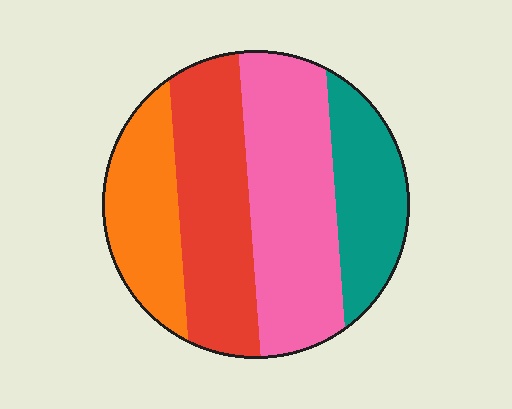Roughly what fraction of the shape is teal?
Teal takes up less than a quarter of the shape.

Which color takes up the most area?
Pink, at roughly 35%.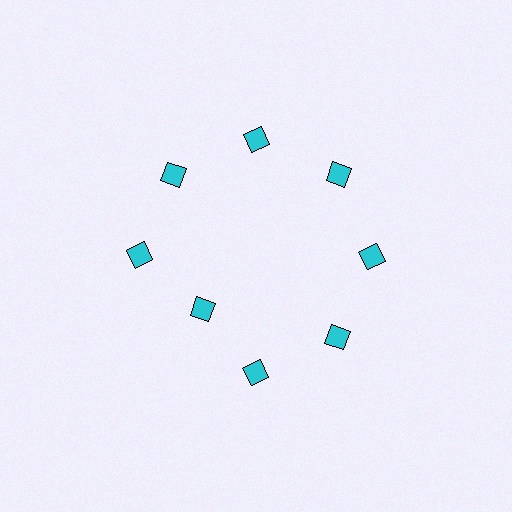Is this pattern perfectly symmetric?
No. The 8 cyan diamonds are arranged in a ring, but one element near the 8 o'clock position is pulled inward toward the center, breaking the 8-fold rotational symmetry.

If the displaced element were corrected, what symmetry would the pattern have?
It would have 8-fold rotational symmetry — the pattern would map onto itself every 45 degrees.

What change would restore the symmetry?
The symmetry would be restored by moving it outward, back onto the ring so that all 8 diamonds sit at equal angles and equal distance from the center.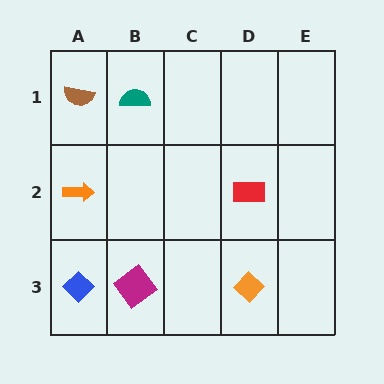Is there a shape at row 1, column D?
No, that cell is empty.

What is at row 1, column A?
A brown semicircle.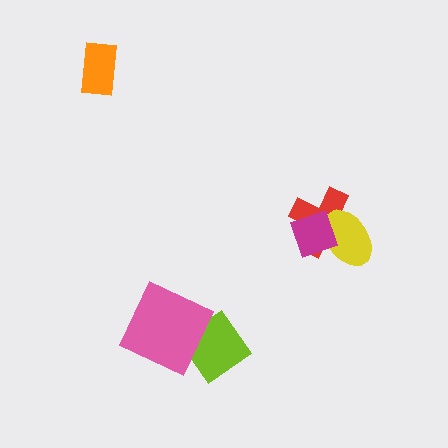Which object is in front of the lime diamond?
The pink square is in front of the lime diamond.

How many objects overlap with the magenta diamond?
2 objects overlap with the magenta diamond.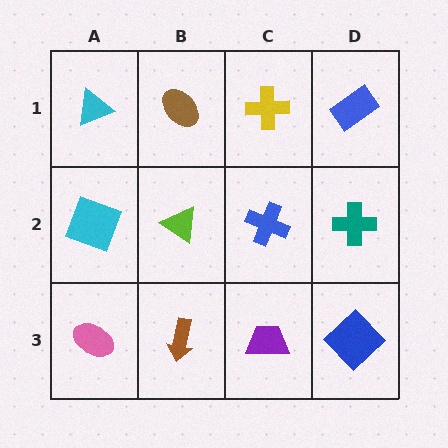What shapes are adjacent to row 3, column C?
A blue cross (row 2, column C), a brown arrow (row 3, column B), a blue diamond (row 3, column D).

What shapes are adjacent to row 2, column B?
A brown ellipse (row 1, column B), a brown arrow (row 3, column B), a cyan square (row 2, column A), a blue cross (row 2, column C).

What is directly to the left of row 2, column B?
A cyan square.